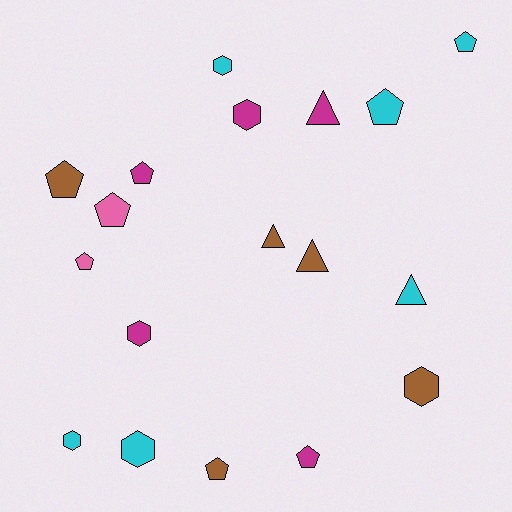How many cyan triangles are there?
There is 1 cyan triangle.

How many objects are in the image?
There are 18 objects.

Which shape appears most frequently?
Pentagon, with 8 objects.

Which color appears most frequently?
Cyan, with 6 objects.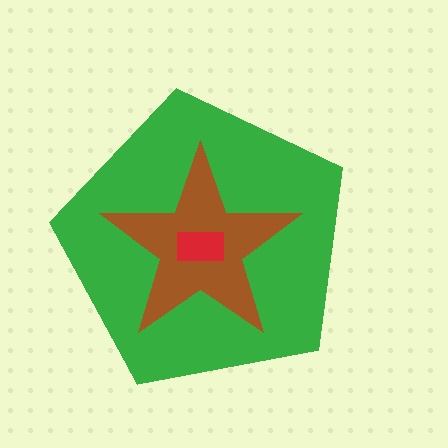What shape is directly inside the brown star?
The red rectangle.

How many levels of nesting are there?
3.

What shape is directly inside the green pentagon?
The brown star.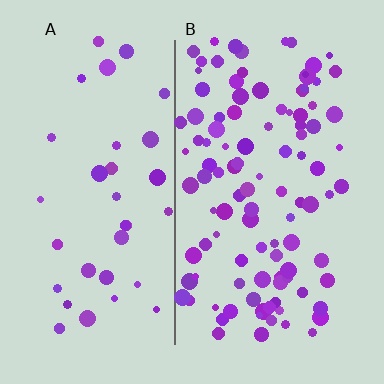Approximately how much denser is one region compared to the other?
Approximately 3.0× — region B over region A.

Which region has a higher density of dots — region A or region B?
B (the right).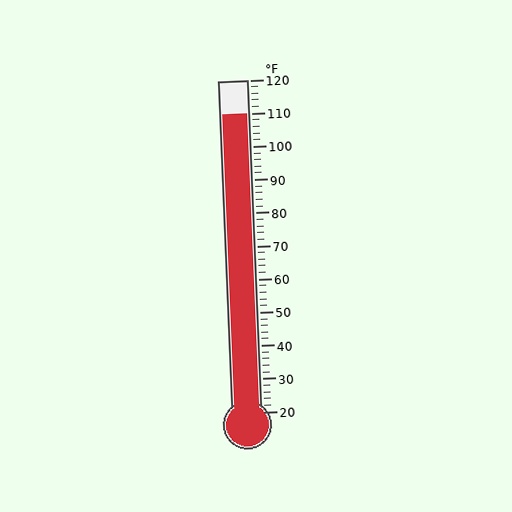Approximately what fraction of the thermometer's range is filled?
The thermometer is filled to approximately 90% of its range.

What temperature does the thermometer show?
The thermometer shows approximately 110°F.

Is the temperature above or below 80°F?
The temperature is above 80°F.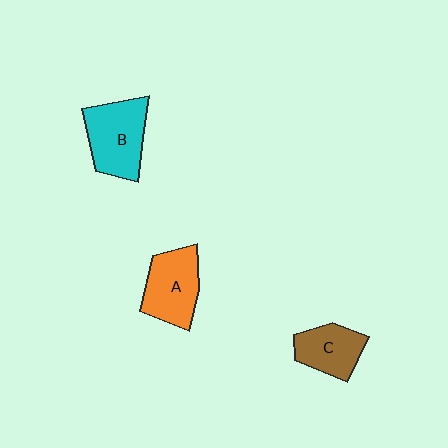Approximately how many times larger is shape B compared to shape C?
Approximately 1.4 times.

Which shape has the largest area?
Shape B (cyan).